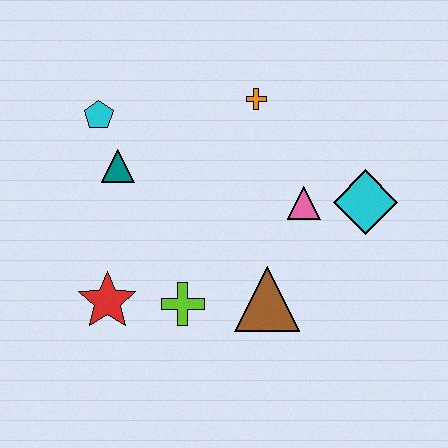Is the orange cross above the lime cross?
Yes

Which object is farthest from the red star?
The cyan diamond is farthest from the red star.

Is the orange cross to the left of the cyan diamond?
Yes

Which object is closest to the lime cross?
The red star is closest to the lime cross.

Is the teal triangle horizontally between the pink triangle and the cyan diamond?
No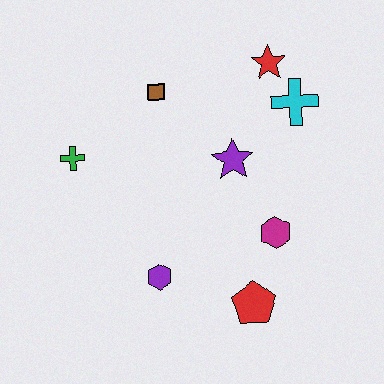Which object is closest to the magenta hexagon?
The red pentagon is closest to the magenta hexagon.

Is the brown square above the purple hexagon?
Yes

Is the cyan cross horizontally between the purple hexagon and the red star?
No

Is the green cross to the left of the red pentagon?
Yes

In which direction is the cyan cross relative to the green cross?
The cyan cross is to the right of the green cross.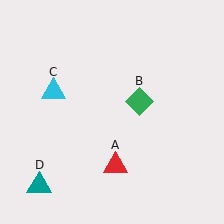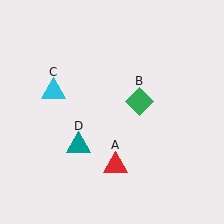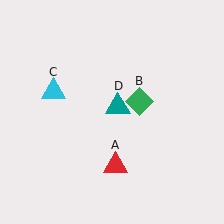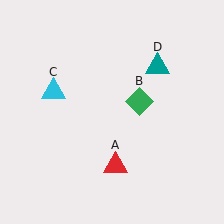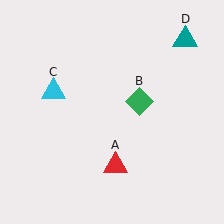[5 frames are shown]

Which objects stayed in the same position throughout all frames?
Red triangle (object A) and green diamond (object B) and cyan triangle (object C) remained stationary.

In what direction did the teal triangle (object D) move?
The teal triangle (object D) moved up and to the right.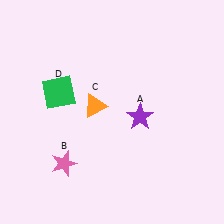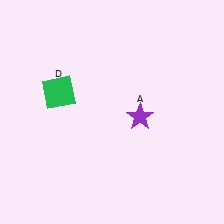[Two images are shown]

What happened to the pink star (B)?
The pink star (B) was removed in Image 2. It was in the bottom-left area of Image 1.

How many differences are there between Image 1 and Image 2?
There are 2 differences between the two images.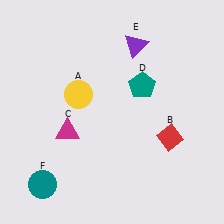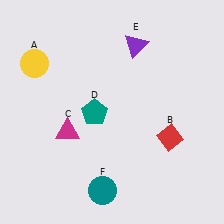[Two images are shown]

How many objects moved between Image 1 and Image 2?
3 objects moved between the two images.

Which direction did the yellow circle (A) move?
The yellow circle (A) moved left.